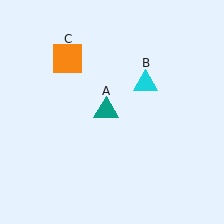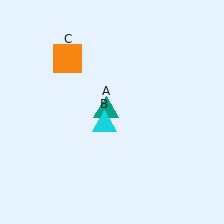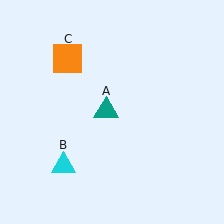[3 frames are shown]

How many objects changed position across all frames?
1 object changed position: cyan triangle (object B).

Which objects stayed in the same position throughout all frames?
Teal triangle (object A) and orange square (object C) remained stationary.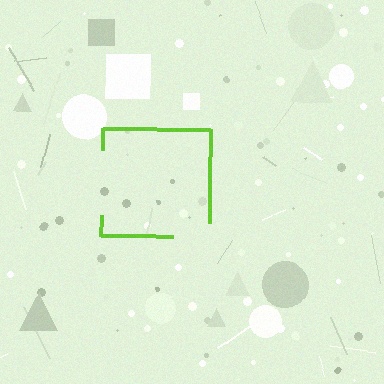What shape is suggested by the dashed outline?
The dashed outline suggests a square.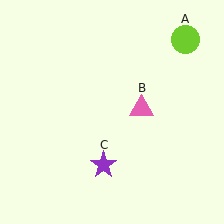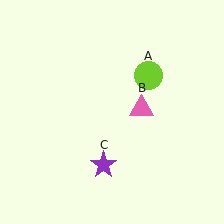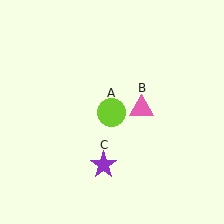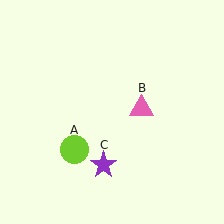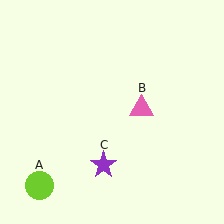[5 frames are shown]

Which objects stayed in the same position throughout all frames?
Pink triangle (object B) and purple star (object C) remained stationary.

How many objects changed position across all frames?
1 object changed position: lime circle (object A).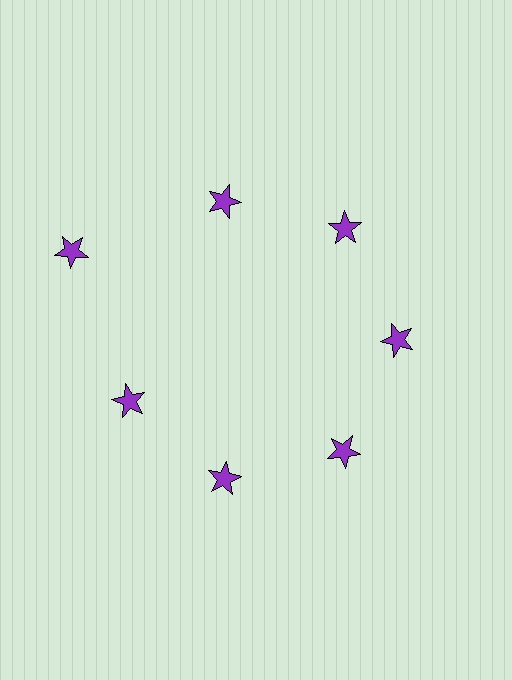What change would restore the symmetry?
The symmetry would be restored by moving it inward, back onto the ring so that all 7 stars sit at equal angles and equal distance from the center.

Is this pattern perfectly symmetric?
No. The 7 purple stars are arranged in a ring, but one element near the 10 o'clock position is pushed outward from the center, breaking the 7-fold rotational symmetry.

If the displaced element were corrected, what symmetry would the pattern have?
It would have 7-fold rotational symmetry — the pattern would map onto itself every 51 degrees.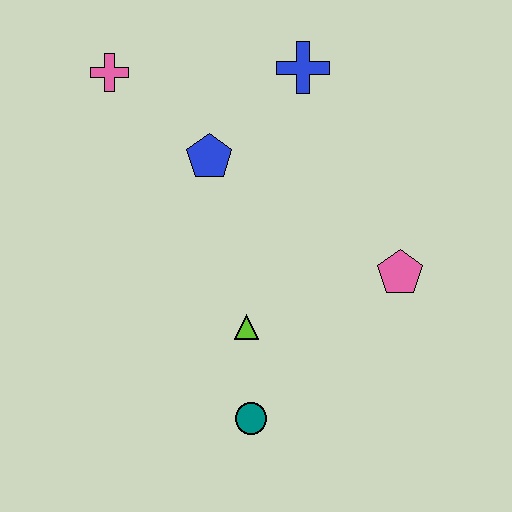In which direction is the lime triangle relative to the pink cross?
The lime triangle is below the pink cross.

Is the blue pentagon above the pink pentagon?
Yes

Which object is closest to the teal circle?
The lime triangle is closest to the teal circle.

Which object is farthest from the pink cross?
The teal circle is farthest from the pink cross.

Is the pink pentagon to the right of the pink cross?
Yes